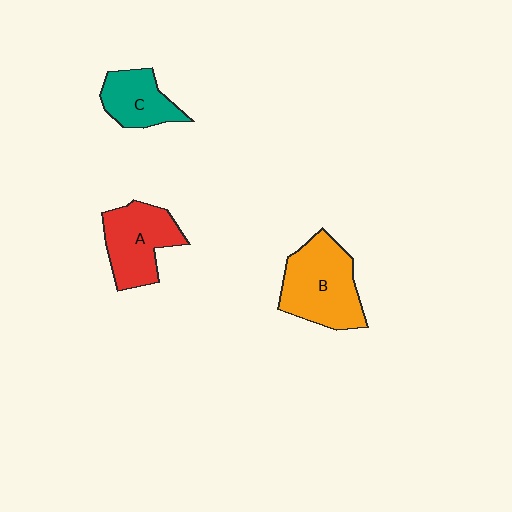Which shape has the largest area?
Shape B (orange).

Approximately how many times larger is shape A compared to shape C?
Approximately 1.4 times.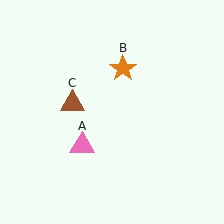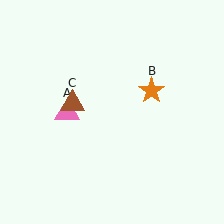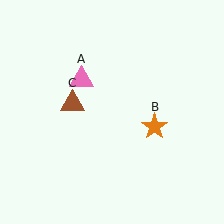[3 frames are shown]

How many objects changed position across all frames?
2 objects changed position: pink triangle (object A), orange star (object B).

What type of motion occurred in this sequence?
The pink triangle (object A), orange star (object B) rotated clockwise around the center of the scene.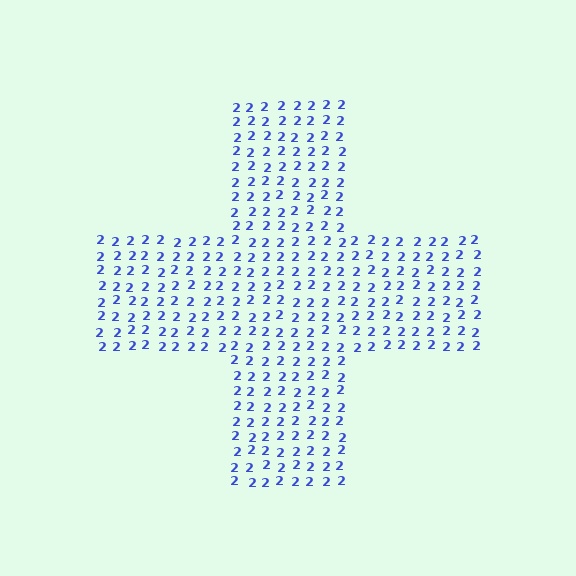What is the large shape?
The large shape is a cross.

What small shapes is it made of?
It is made of small digit 2's.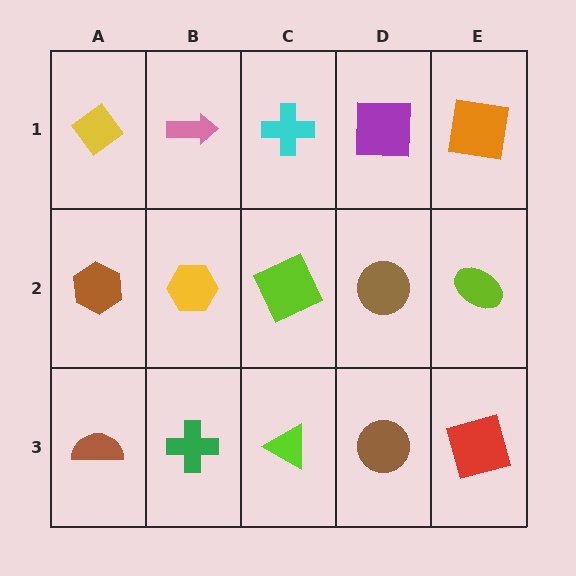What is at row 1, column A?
A yellow diamond.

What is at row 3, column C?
A lime triangle.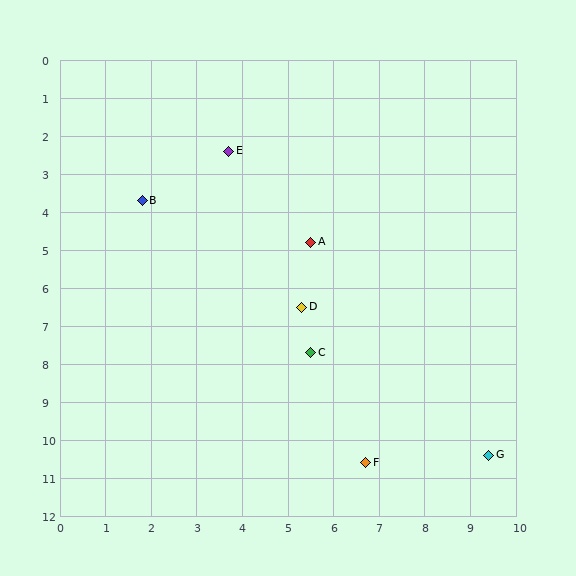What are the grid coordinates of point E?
Point E is at approximately (3.7, 2.4).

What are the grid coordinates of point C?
Point C is at approximately (5.5, 7.7).